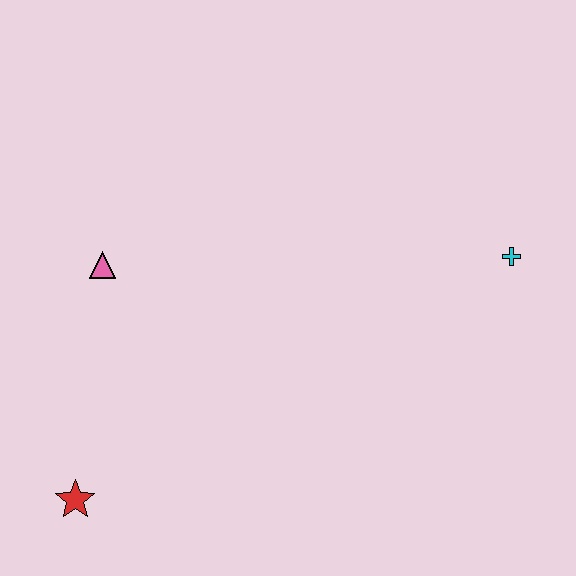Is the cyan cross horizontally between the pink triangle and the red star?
No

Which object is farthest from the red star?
The cyan cross is farthest from the red star.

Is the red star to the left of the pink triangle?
Yes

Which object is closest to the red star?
The pink triangle is closest to the red star.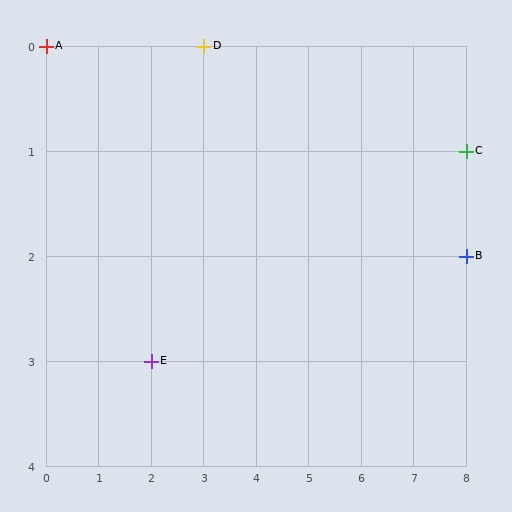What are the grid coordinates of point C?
Point C is at grid coordinates (8, 1).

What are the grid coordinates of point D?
Point D is at grid coordinates (3, 0).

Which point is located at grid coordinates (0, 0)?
Point A is at (0, 0).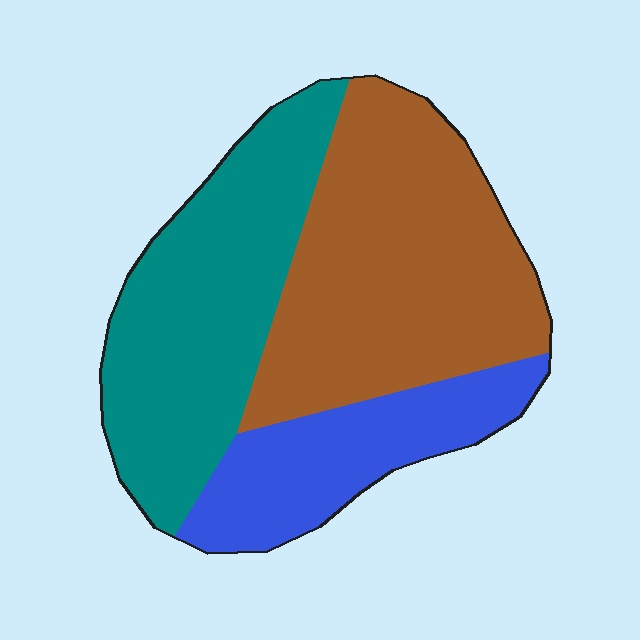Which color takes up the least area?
Blue, at roughly 20%.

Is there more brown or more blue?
Brown.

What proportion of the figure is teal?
Teal takes up between a quarter and a half of the figure.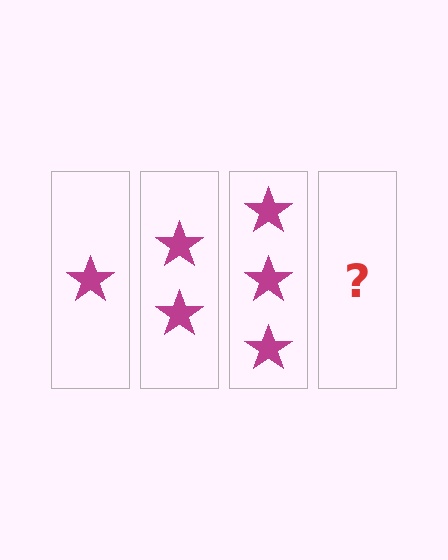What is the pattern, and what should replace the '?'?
The pattern is that each step adds one more star. The '?' should be 4 stars.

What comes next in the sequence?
The next element should be 4 stars.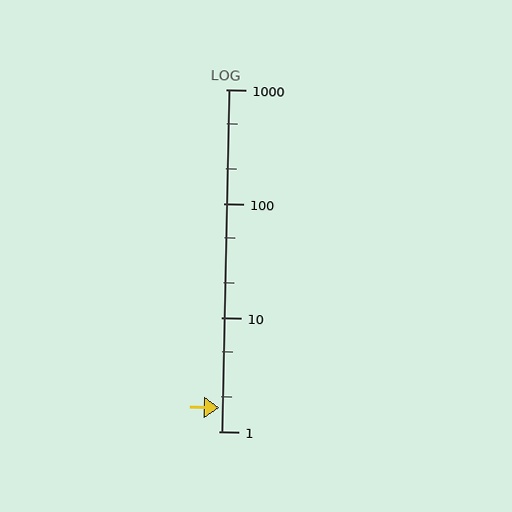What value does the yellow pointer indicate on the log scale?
The pointer indicates approximately 1.6.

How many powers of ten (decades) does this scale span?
The scale spans 3 decades, from 1 to 1000.